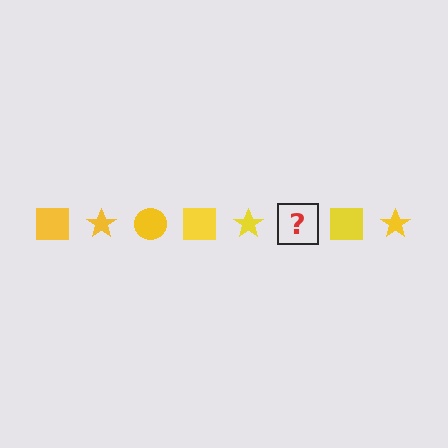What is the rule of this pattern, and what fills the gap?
The rule is that the pattern cycles through square, star, circle shapes in yellow. The gap should be filled with a yellow circle.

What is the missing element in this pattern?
The missing element is a yellow circle.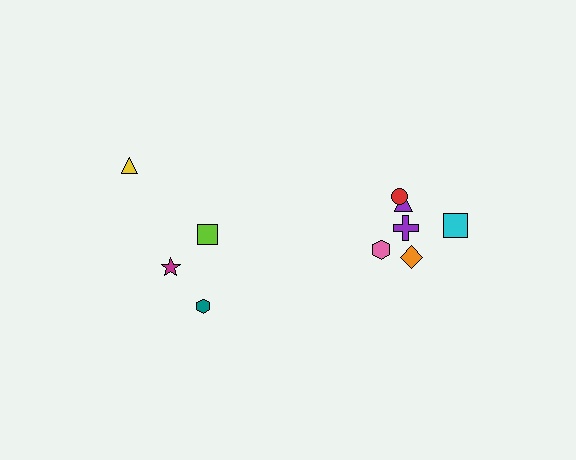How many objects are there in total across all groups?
There are 10 objects.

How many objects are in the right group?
There are 6 objects.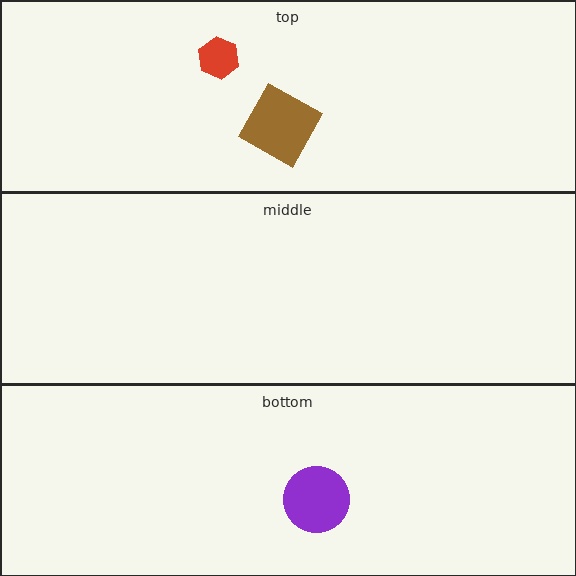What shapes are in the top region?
The red hexagon, the brown square.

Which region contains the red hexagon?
The top region.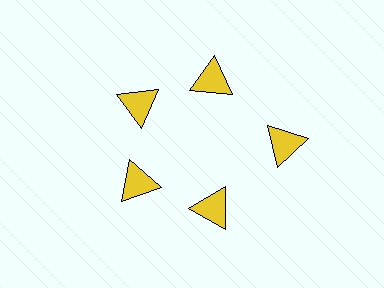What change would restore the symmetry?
The symmetry would be restored by moving it inward, back onto the ring so that all 5 triangles sit at equal angles and equal distance from the center.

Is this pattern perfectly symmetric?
No. The 5 yellow triangles are arranged in a ring, but one element near the 3 o'clock position is pushed outward from the center, breaking the 5-fold rotational symmetry.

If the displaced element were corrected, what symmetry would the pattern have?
It would have 5-fold rotational symmetry — the pattern would map onto itself every 72 degrees.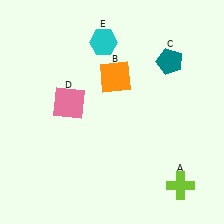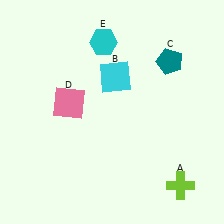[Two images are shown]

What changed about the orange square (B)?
In Image 1, B is orange. In Image 2, it changed to cyan.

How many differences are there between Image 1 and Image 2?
There is 1 difference between the two images.